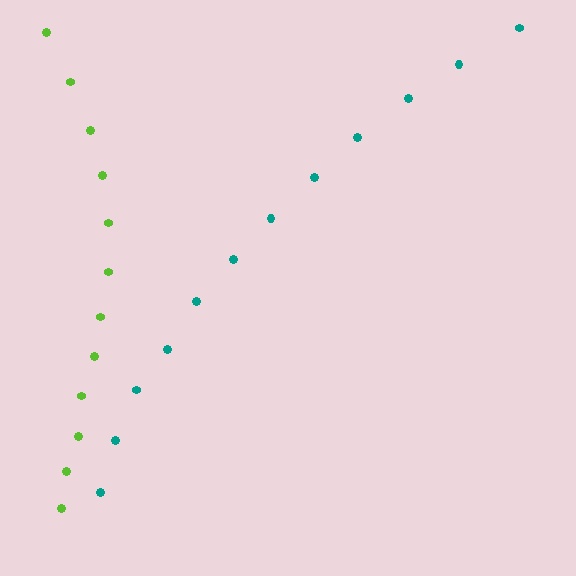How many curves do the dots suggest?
There are 2 distinct paths.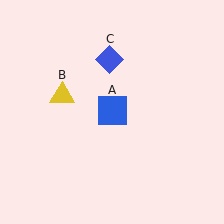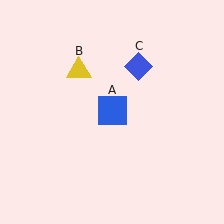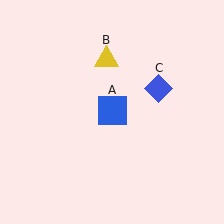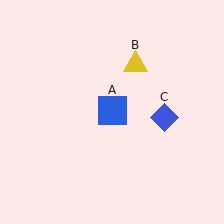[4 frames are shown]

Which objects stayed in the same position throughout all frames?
Blue square (object A) remained stationary.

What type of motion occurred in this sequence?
The yellow triangle (object B), blue diamond (object C) rotated clockwise around the center of the scene.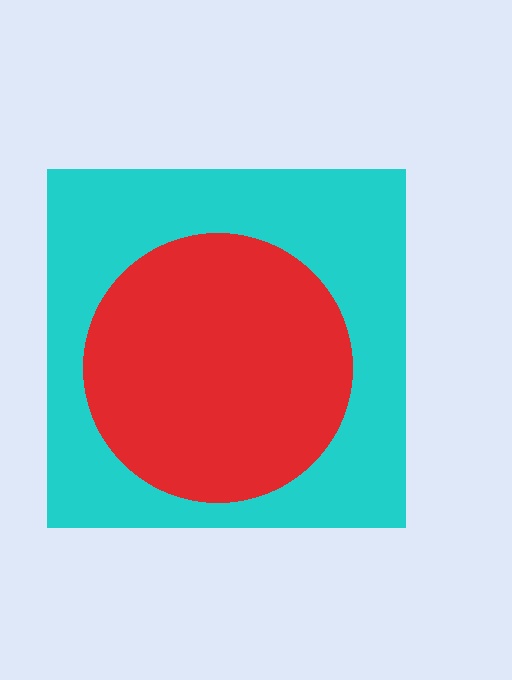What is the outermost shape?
The cyan square.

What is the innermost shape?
The red circle.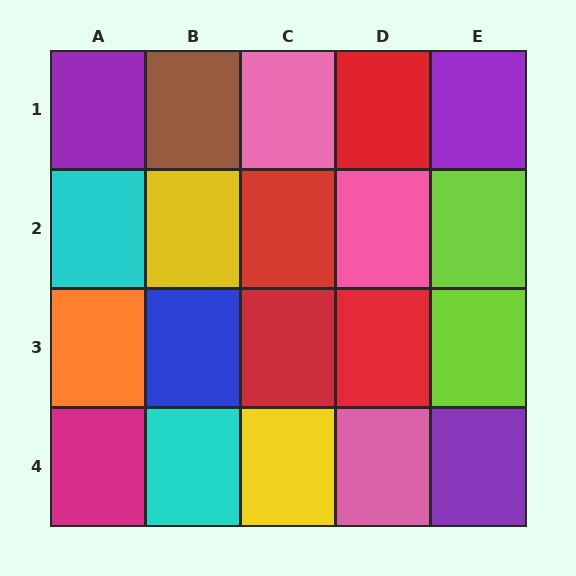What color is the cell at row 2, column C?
Red.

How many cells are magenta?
1 cell is magenta.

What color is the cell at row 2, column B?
Yellow.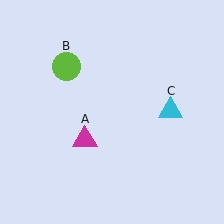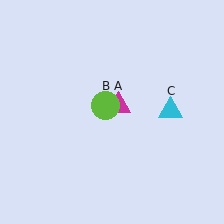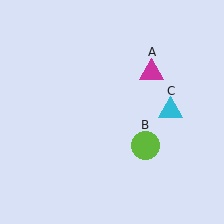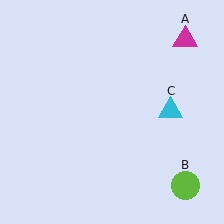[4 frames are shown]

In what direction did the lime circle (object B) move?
The lime circle (object B) moved down and to the right.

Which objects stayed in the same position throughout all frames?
Cyan triangle (object C) remained stationary.